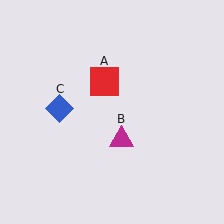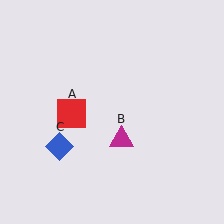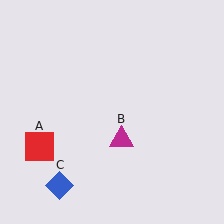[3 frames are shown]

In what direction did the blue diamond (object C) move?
The blue diamond (object C) moved down.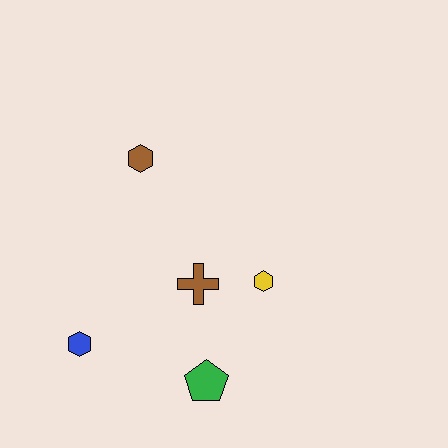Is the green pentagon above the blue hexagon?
No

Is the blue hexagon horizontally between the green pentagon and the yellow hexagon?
No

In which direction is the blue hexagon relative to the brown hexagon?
The blue hexagon is below the brown hexagon.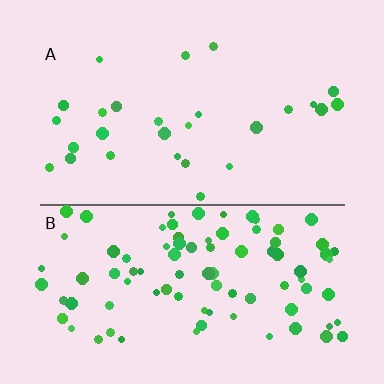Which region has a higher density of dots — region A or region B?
B (the bottom).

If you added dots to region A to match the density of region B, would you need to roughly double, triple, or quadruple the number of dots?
Approximately triple.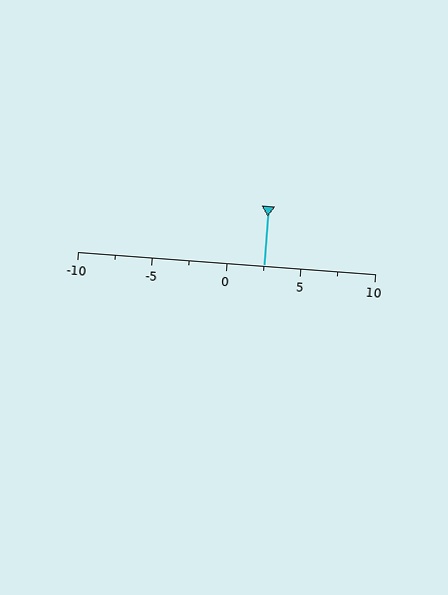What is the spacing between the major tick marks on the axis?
The major ticks are spaced 5 apart.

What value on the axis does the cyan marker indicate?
The marker indicates approximately 2.5.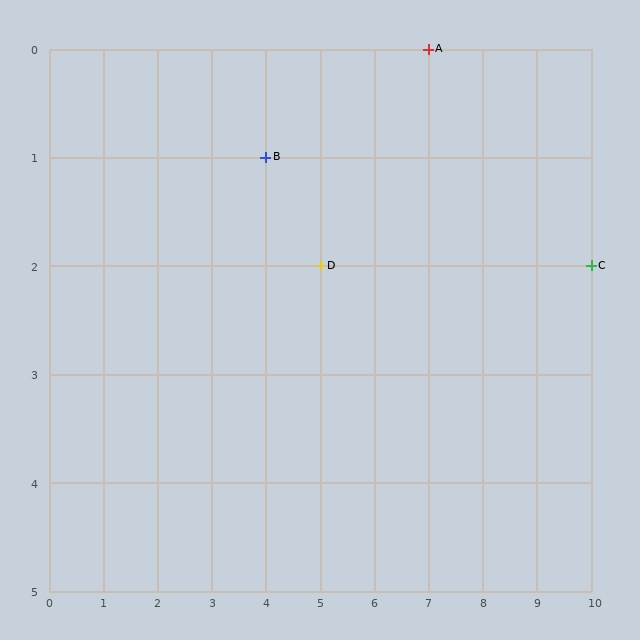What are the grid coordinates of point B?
Point B is at grid coordinates (4, 1).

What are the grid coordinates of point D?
Point D is at grid coordinates (5, 2).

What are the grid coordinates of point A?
Point A is at grid coordinates (7, 0).